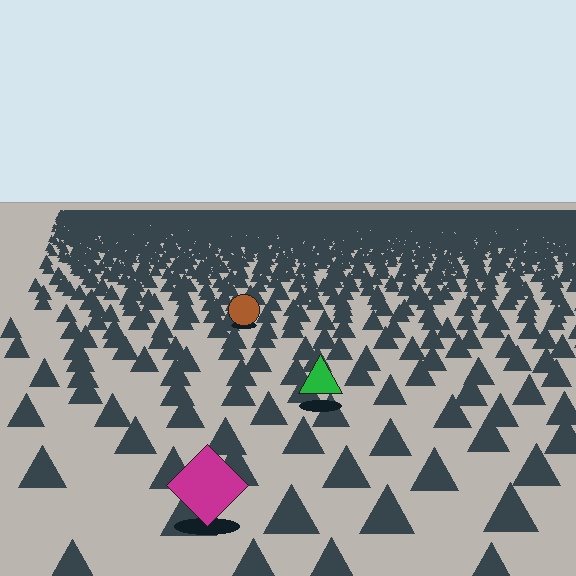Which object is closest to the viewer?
The magenta diamond is closest. The texture marks near it are larger and more spread out.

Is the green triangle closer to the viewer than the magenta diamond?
No. The magenta diamond is closer — you can tell from the texture gradient: the ground texture is coarser near it.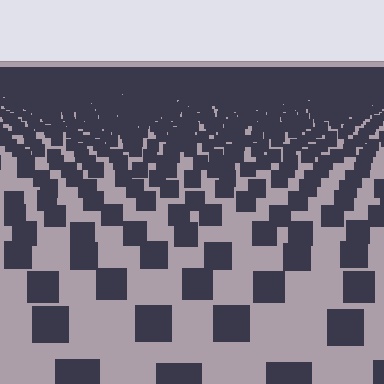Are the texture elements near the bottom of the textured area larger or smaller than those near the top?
Larger. Near the bottom, elements are closer to the viewer and appear at a bigger on-screen size.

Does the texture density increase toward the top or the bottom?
Density increases toward the top.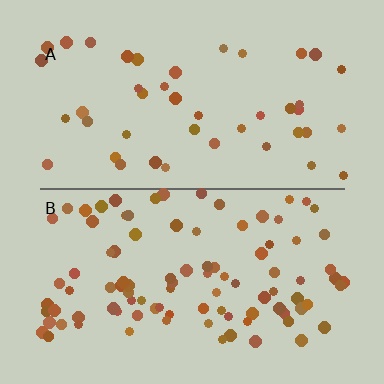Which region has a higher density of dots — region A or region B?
B (the bottom).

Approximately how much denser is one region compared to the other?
Approximately 2.2× — region B over region A.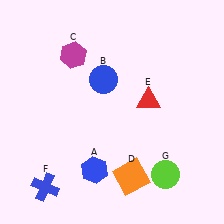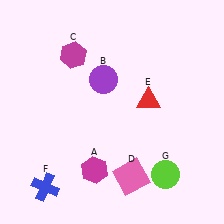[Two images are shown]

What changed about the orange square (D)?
In Image 1, D is orange. In Image 2, it changed to pink.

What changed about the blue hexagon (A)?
In Image 1, A is blue. In Image 2, it changed to magenta.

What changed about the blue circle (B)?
In Image 1, B is blue. In Image 2, it changed to purple.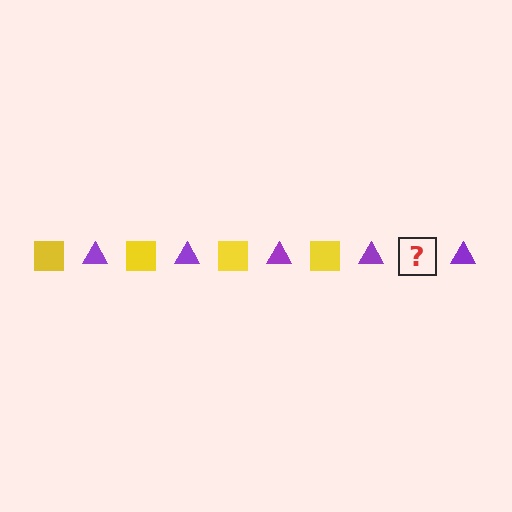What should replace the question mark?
The question mark should be replaced with a yellow square.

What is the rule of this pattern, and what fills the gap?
The rule is that the pattern alternates between yellow square and purple triangle. The gap should be filled with a yellow square.